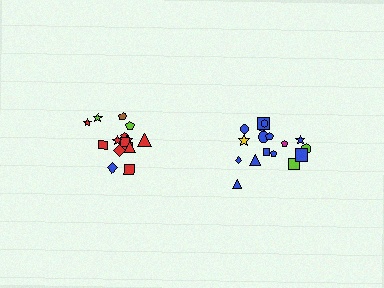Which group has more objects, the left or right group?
The right group.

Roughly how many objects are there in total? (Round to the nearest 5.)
Roughly 35 objects in total.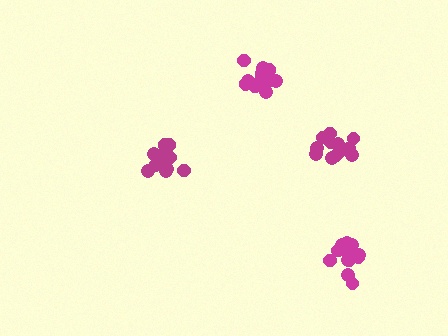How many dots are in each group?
Group 1: 14 dots, Group 2: 12 dots, Group 3: 14 dots, Group 4: 15 dots (55 total).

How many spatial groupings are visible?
There are 4 spatial groupings.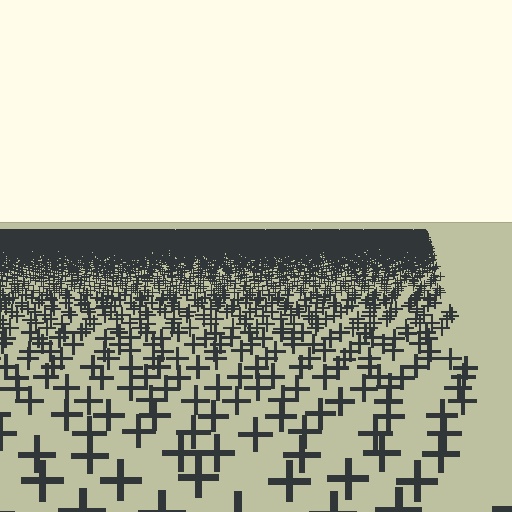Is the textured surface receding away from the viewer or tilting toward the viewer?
The surface is receding away from the viewer. Texture elements get smaller and denser toward the top.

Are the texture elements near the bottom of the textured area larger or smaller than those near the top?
Larger. Near the bottom, elements are closer to the viewer and appear at a bigger on-screen size.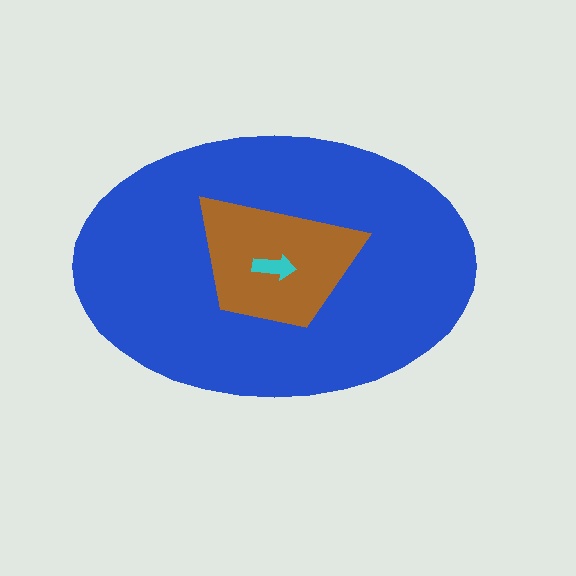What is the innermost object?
The cyan arrow.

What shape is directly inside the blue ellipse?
The brown trapezoid.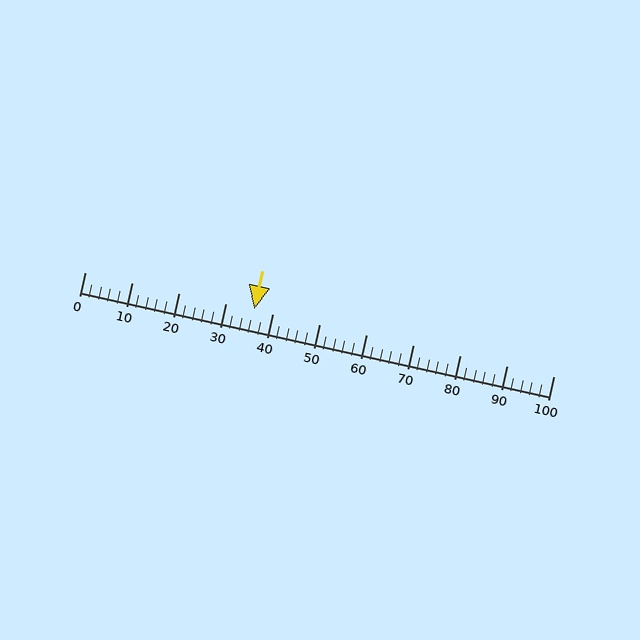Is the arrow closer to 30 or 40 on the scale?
The arrow is closer to 40.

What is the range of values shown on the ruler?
The ruler shows values from 0 to 100.